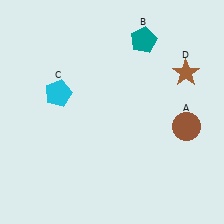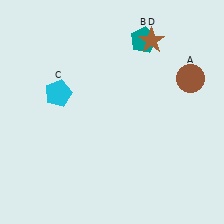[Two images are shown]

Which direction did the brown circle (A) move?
The brown circle (A) moved up.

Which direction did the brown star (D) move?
The brown star (D) moved left.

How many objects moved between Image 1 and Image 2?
2 objects moved between the two images.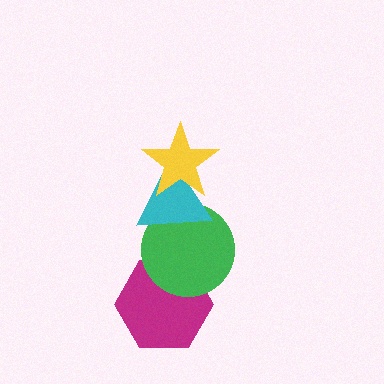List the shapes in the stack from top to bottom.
From top to bottom: the yellow star, the cyan triangle, the green circle, the magenta hexagon.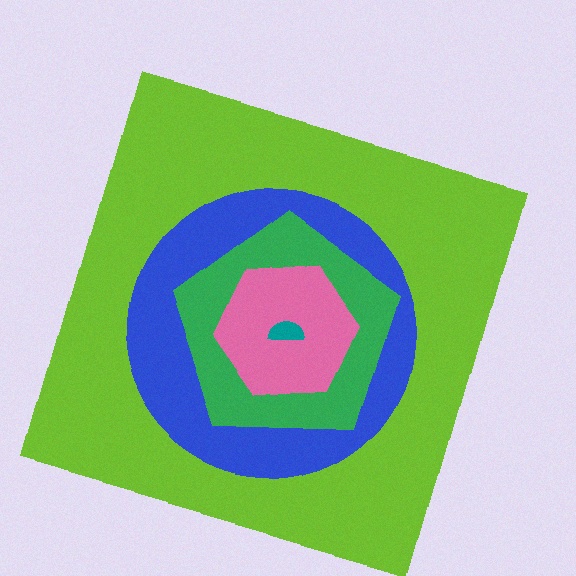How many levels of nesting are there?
5.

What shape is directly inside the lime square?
The blue circle.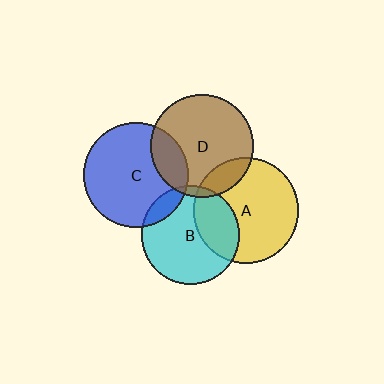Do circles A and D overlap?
Yes.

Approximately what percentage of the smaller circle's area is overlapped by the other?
Approximately 15%.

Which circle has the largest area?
Circle C (blue).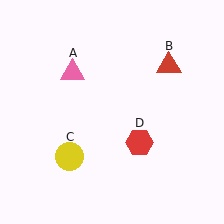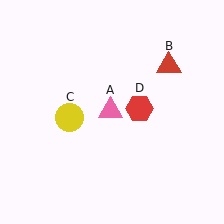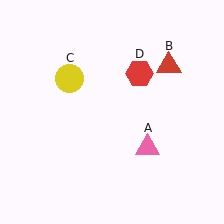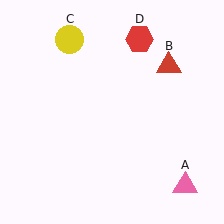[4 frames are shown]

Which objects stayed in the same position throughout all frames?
Red triangle (object B) remained stationary.